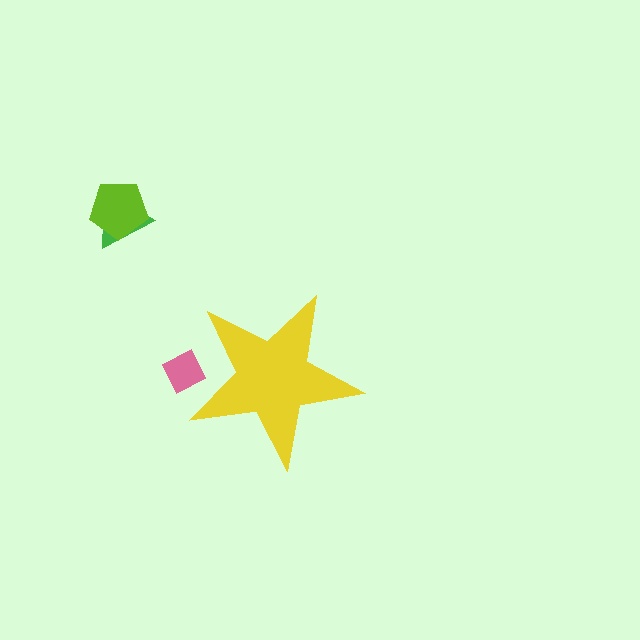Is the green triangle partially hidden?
No, the green triangle is fully visible.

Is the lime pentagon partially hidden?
No, the lime pentagon is fully visible.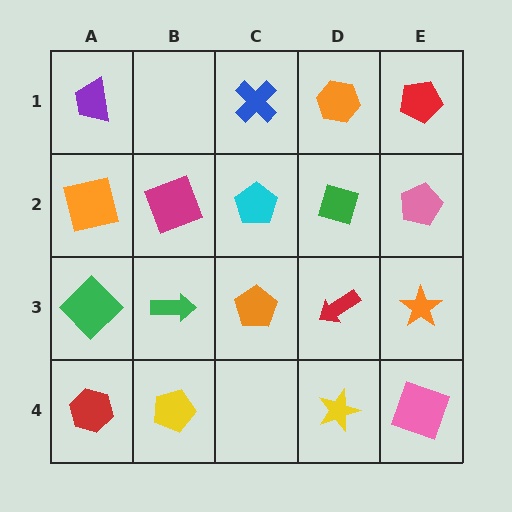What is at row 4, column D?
A yellow star.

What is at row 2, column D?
A green diamond.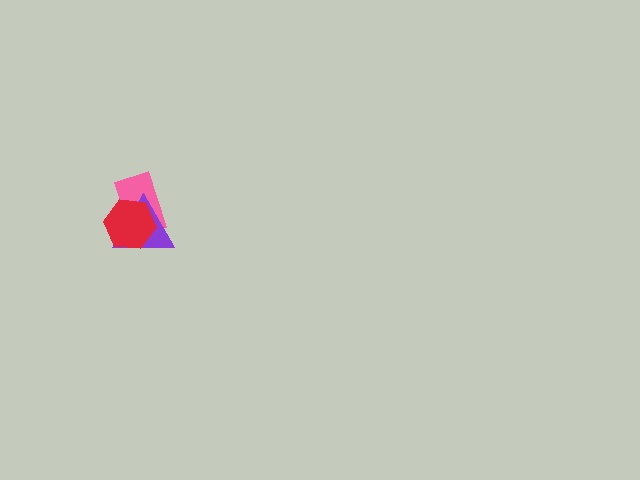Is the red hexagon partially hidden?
No, no other shape covers it.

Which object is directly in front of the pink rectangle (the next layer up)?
The purple triangle is directly in front of the pink rectangle.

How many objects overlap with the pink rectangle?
2 objects overlap with the pink rectangle.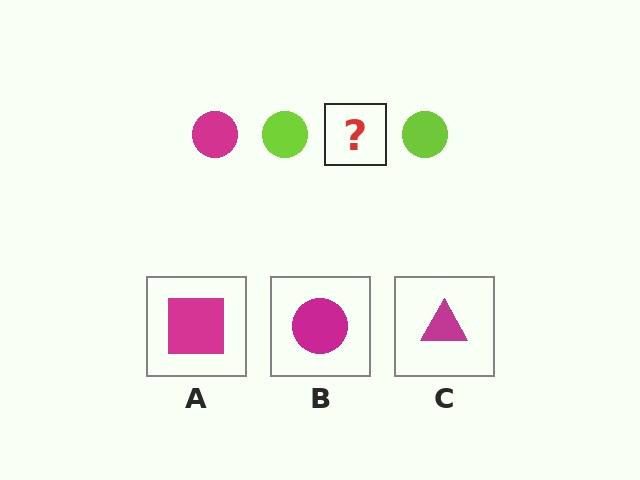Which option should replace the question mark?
Option B.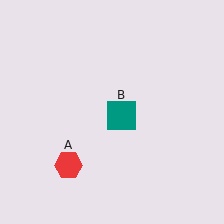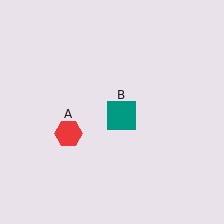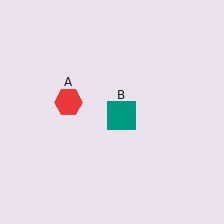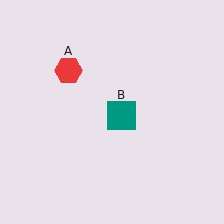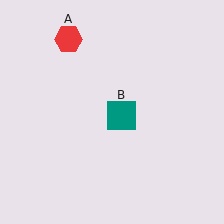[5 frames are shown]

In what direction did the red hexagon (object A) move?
The red hexagon (object A) moved up.